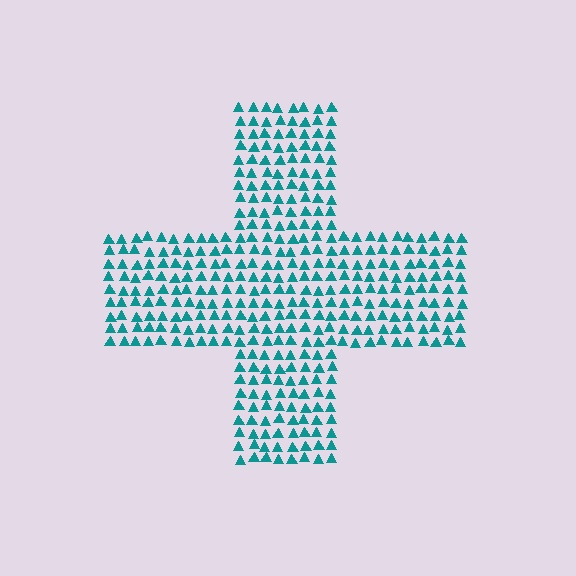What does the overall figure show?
The overall figure shows a cross.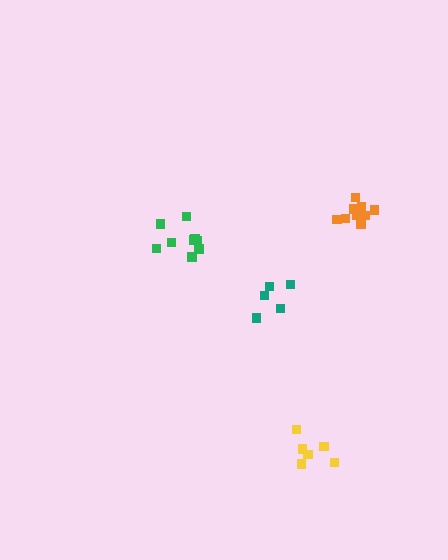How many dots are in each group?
Group 1: 9 dots, Group 2: 9 dots, Group 3: 6 dots, Group 4: 5 dots (29 total).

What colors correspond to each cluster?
The clusters are colored: orange, green, yellow, teal.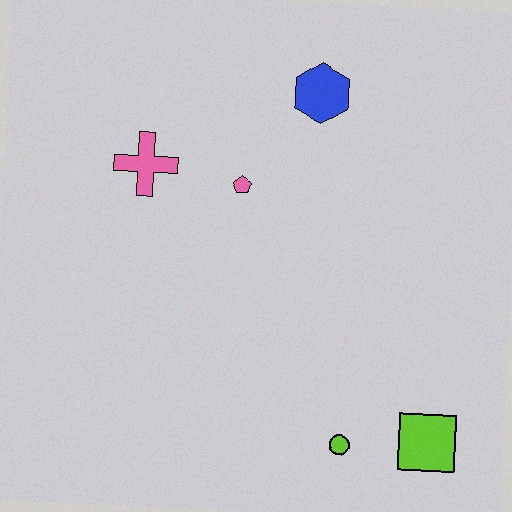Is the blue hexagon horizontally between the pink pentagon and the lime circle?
Yes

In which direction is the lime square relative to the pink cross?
The lime square is to the right of the pink cross.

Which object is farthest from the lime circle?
The blue hexagon is farthest from the lime circle.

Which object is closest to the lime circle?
The lime square is closest to the lime circle.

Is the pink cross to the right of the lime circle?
No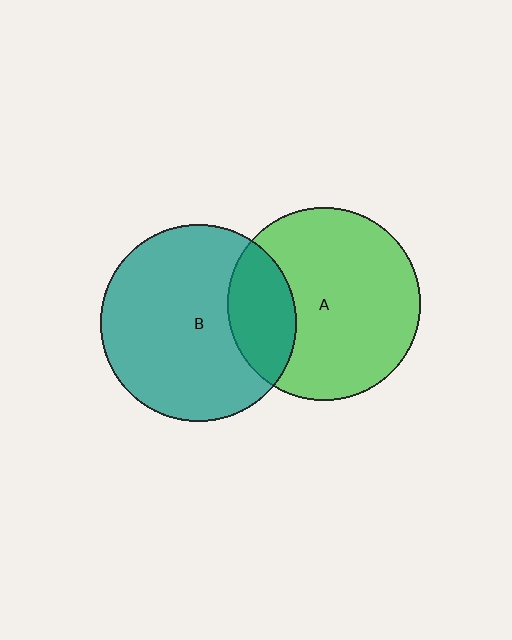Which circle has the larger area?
Circle B (teal).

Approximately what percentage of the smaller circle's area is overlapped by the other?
Approximately 25%.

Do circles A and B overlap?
Yes.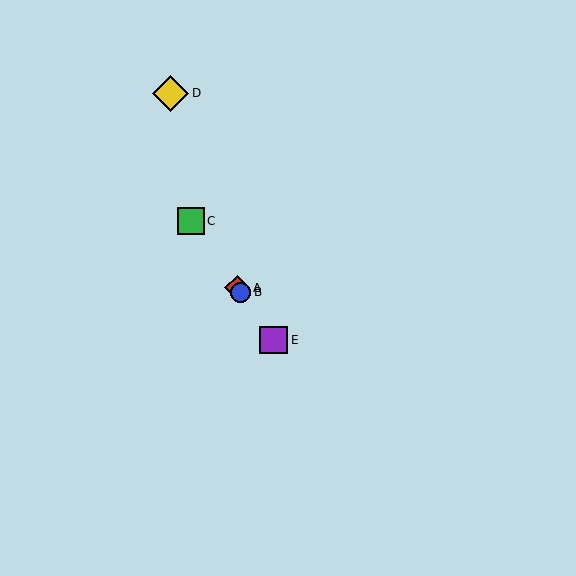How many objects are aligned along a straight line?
4 objects (A, B, C, E) are aligned along a straight line.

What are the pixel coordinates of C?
Object C is at (191, 221).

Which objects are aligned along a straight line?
Objects A, B, C, E are aligned along a straight line.